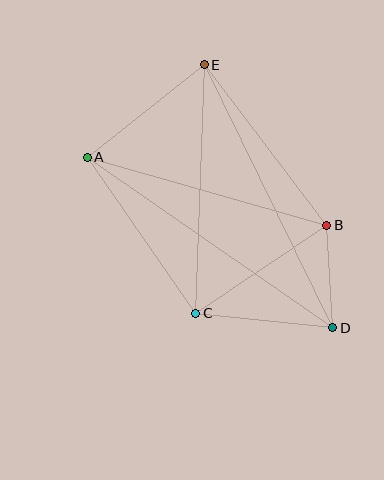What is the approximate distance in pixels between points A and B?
The distance between A and B is approximately 249 pixels.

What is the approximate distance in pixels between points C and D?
The distance between C and D is approximately 138 pixels.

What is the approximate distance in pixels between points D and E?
The distance between D and E is approximately 293 pixels.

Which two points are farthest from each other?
Points A and D are farthest from each other.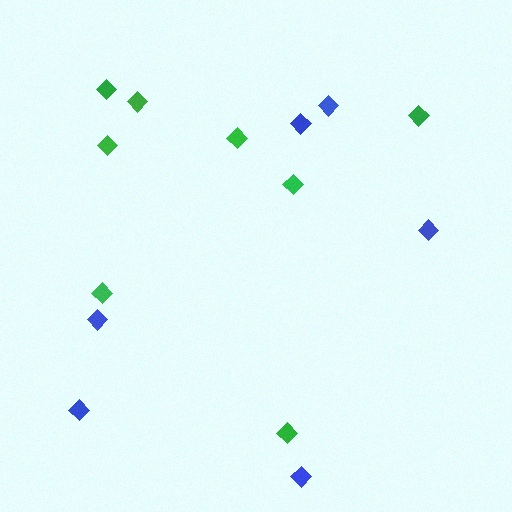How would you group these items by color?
There are 2 groups: one group of blue diamonds (6) and one group of green diamonds (8).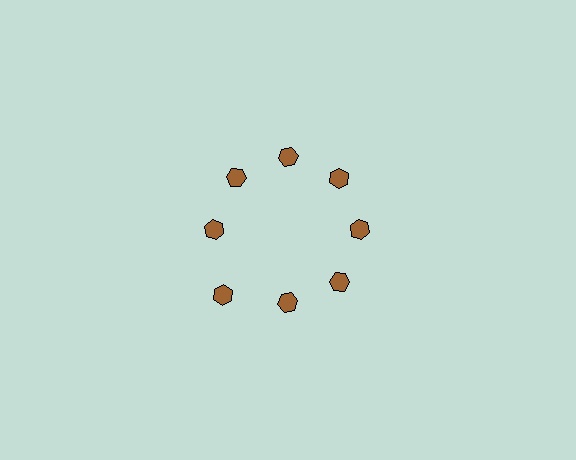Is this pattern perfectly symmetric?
No. The 8 brown hexagons are arranged in a ring, but one element near the 8 o'clock position is pushed outward from the center, breaking the 8-fold rotational symmetry.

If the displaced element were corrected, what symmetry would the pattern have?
It would have 8-fold rotational symmetry — the pattern would map onto itself every 45 degrees.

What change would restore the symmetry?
The symmetry would be restored by moving it inward, back onto the ring so that all 8 hexagons sit at equal angles and equal distance from the center.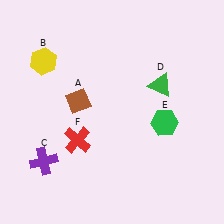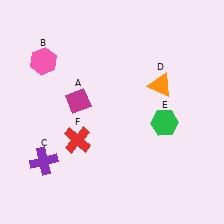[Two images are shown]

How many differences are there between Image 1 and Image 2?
There are 3 differences between the two images.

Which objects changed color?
A changed from brown to magenta. B changed from yellow to pink. D changed from green to orange.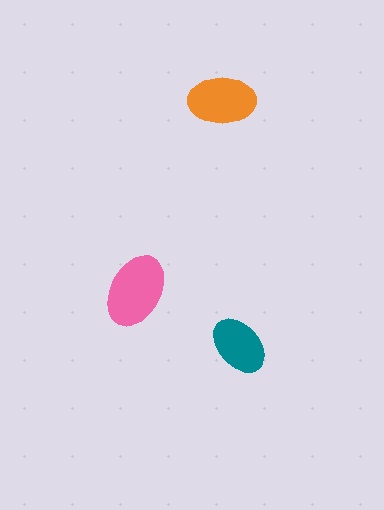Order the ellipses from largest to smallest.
the pink one, the orange one, the teal one.